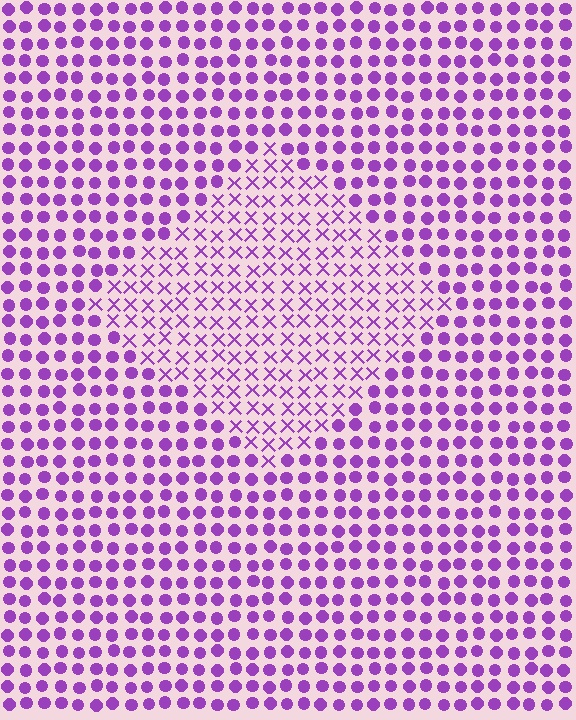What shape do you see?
I see a diamond.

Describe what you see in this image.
The image is filled with small purple elements arranged in a uniform grid. A diamond-shaped region contains X marks, while the surrounding area contains circles. The boundary is defined purely by the change in element shape.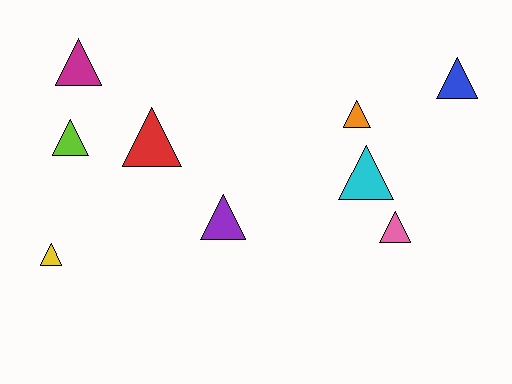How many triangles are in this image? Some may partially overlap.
There are 9 triangles.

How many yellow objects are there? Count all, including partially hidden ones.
There is 1 yellow object.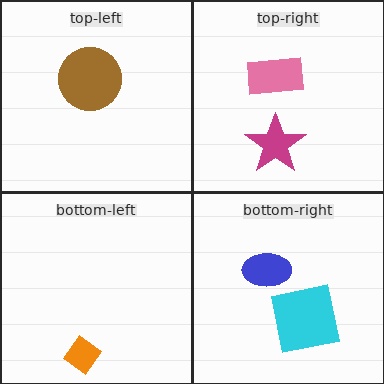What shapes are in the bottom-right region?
The blue ellipse, the cyan square.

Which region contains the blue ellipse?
The bottom-right region.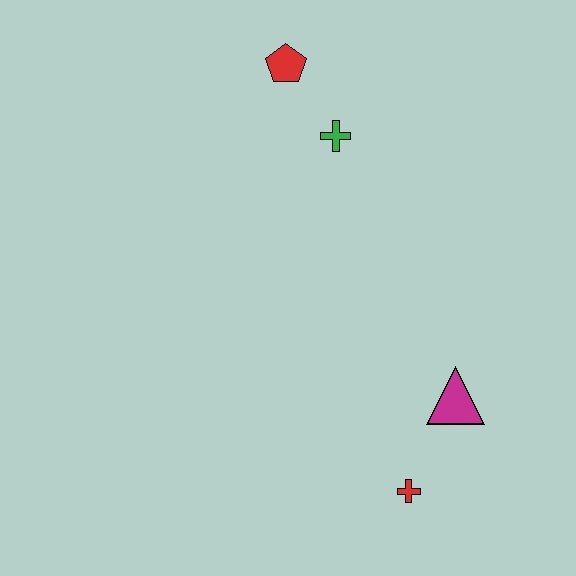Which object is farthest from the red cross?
The red pentagon is farthest from the red cross.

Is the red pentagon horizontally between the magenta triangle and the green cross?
No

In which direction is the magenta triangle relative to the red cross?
The magenta triangle is above the red cross.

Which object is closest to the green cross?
The red pentagon is closest to the green cross.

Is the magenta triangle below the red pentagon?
Yes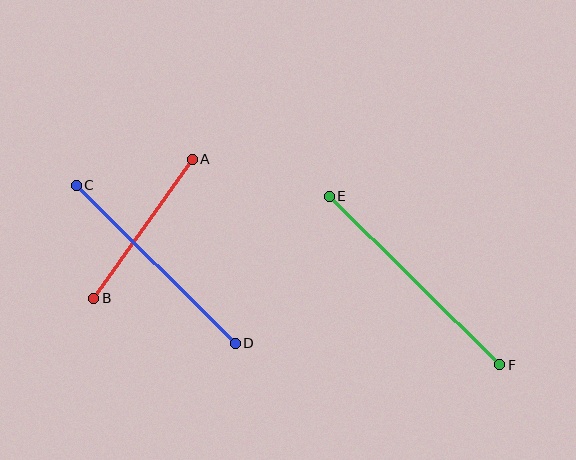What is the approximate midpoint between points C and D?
The midpoint is at approximately (156, 264) pixels.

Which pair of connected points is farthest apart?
Points E and F are farthest apart.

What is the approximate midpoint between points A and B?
The midpoint is at approximately (143, 229) pixels.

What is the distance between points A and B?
The distance is approximately 170 pixels.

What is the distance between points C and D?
The distance is approximately 224 pixels.